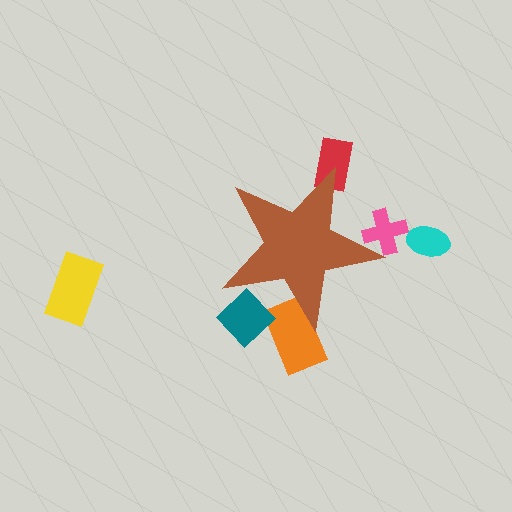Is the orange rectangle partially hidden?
Yes, the orange rectangle is partially hidden behind the brown star.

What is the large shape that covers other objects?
A brown star.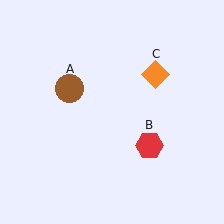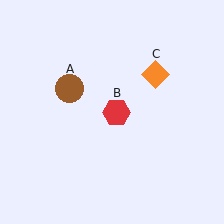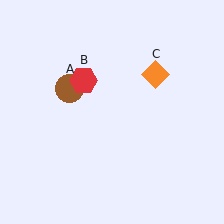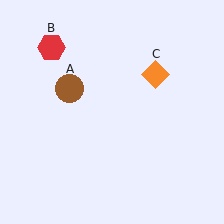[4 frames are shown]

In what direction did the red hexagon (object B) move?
The red hexagon (object B) moved up and to the left.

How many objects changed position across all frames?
1 object changed position: red hexagon (object B).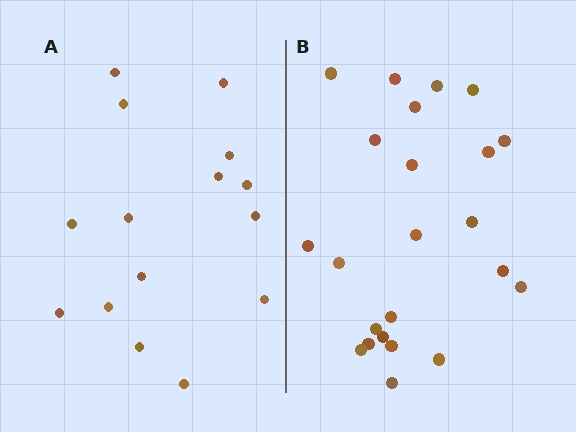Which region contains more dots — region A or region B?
Region B (the right region) has more dots.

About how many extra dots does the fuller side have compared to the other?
Region B has roughly 8 or so more dots than region A.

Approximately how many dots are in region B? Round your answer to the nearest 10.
About 20 dots. (The exact count is 23, which rounds to 20.)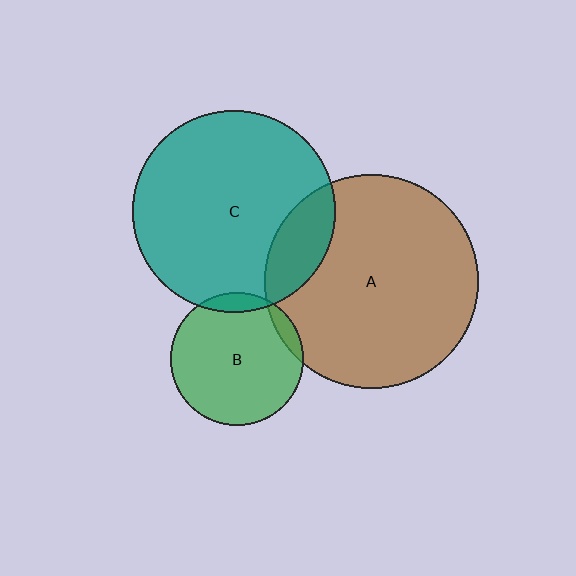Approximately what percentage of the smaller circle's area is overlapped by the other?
Approximately 5%.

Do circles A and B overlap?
Yes.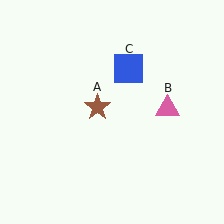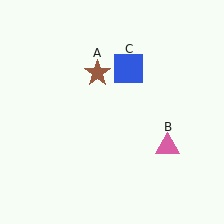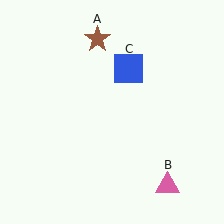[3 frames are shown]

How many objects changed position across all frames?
2 objects changed position: brown star (object A), pink triangle (object B).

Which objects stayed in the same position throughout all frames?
Blue square (object C) remained stationary.